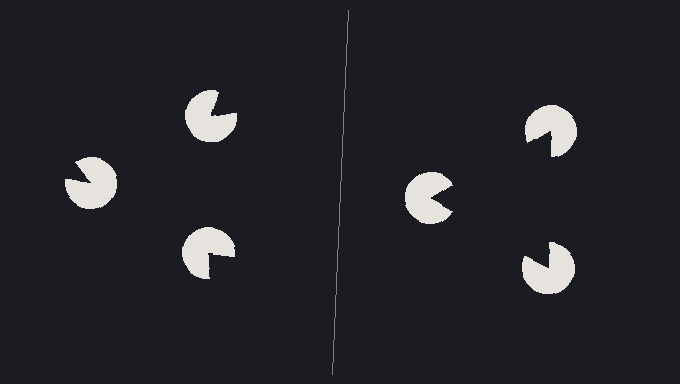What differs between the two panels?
The pac-man discs are positioned identically on both sides; only the wedge orientations differ. On the right they align to a triangle; on the left they are misaligned.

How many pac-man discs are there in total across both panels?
6 — 3 on each side.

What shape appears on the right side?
An illusory triangle.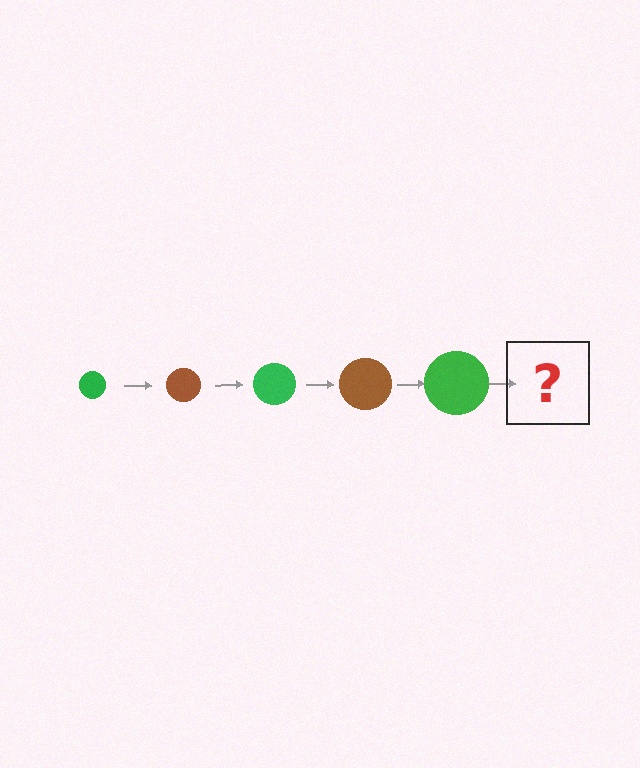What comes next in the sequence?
The next element should be a brown circle, larger than the previous one.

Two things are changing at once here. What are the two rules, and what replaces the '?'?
The two rules are that the circle grows larger each step and the color cycles through green and brown. The '?' should be a brown circle, larger than the previous one.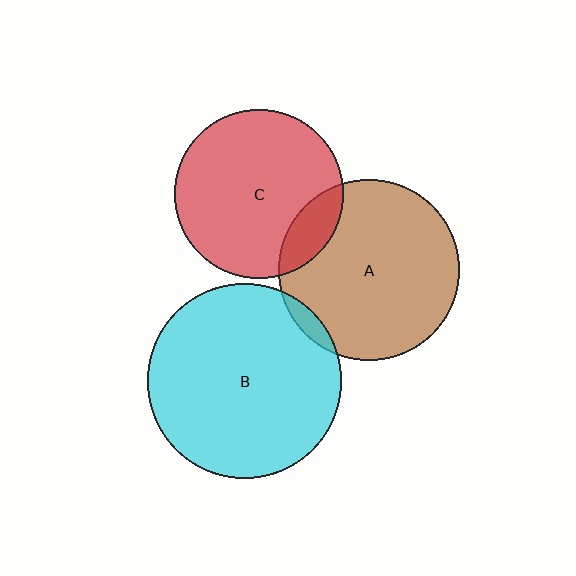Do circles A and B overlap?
Yes.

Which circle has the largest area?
Circle B (cyan).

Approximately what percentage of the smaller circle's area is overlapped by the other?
Approximately 5%.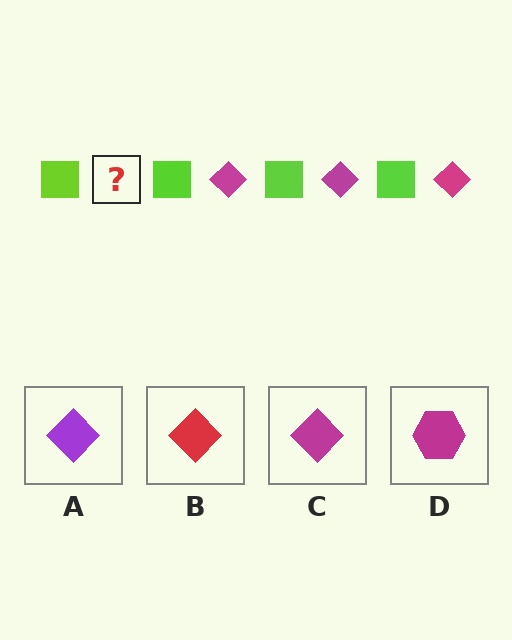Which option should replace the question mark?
Option C.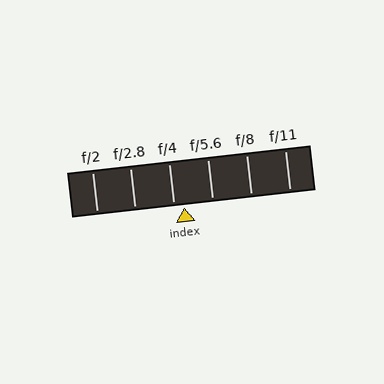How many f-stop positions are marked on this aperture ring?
There are 6 f-stop positions marked.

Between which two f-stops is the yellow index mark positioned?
The index mark is between f/4 and f/5.6.